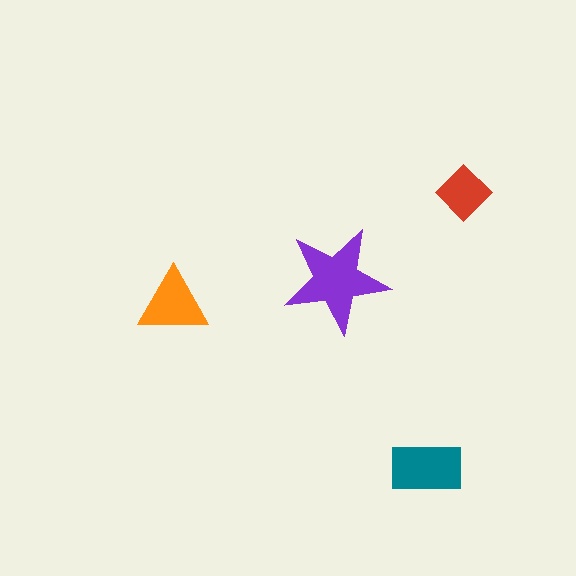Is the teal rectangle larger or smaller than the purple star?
Smaller.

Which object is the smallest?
The red diamond.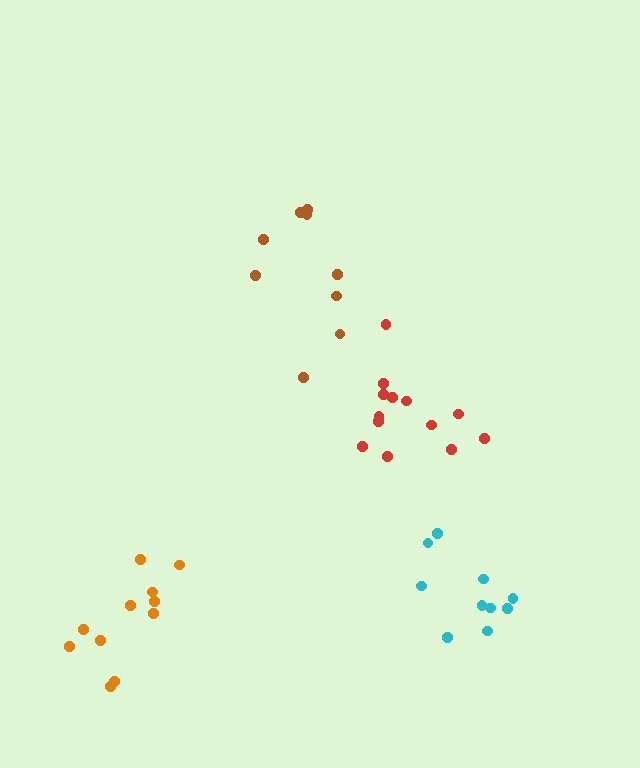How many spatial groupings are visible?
There are 4 spatial groupings.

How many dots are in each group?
Group 1: 9 dots, Group 2: 13 dots, Group 3: 11 dots, Group 4: 10 dots (43 total).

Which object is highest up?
The brown cluster is topmost.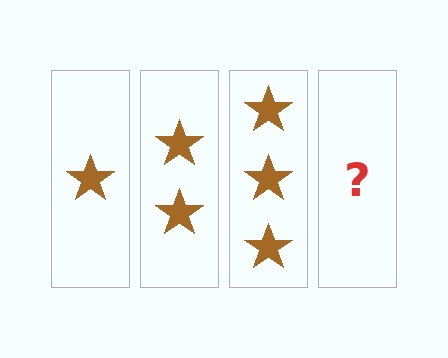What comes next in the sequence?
The next element should be 4 stars.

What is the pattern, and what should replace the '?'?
The pattern is that each step adds one more star. The '?' should be 4 stars.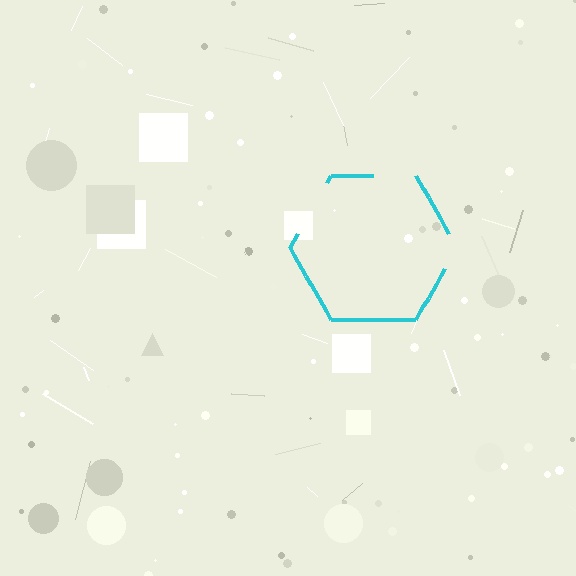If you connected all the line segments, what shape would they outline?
They would outline a hexagon.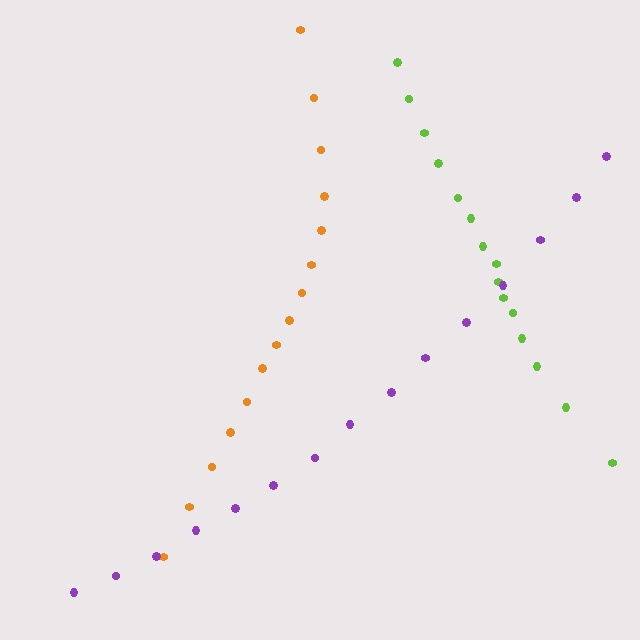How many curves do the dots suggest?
There are 3 distinct paths.